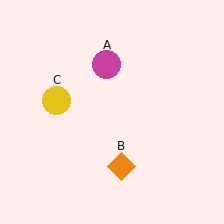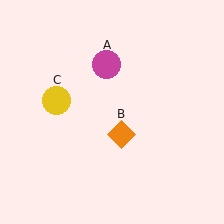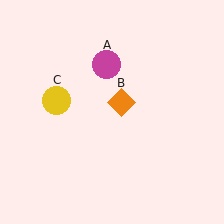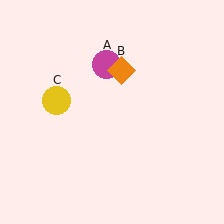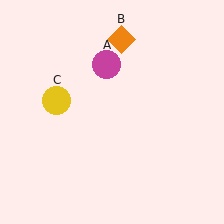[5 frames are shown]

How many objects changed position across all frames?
1 object changed position: orange diamond (object B).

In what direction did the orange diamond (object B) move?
The orange diamond (object B) moved up.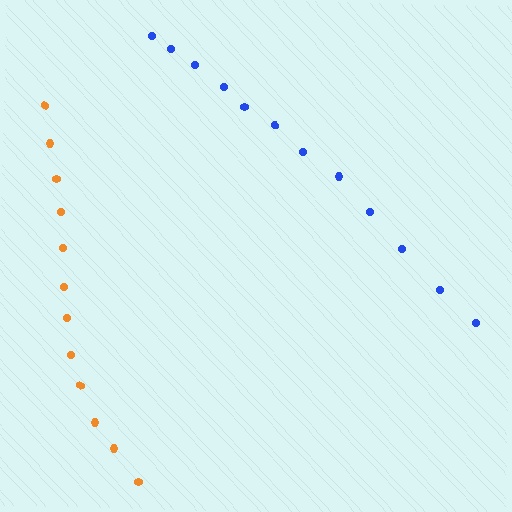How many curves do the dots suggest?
There are 2 distinct paths.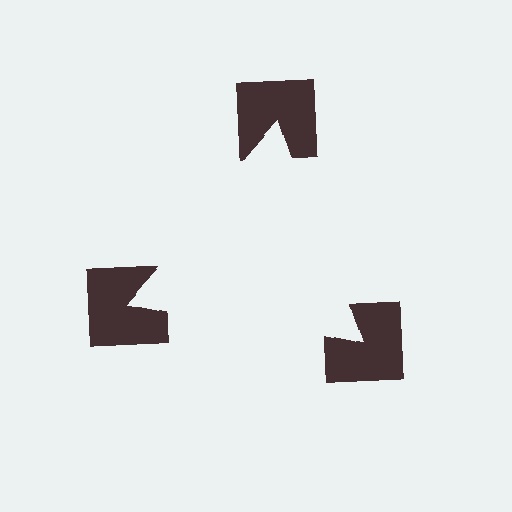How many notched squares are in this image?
There are 3 — one at each vertex of the illusory triangle.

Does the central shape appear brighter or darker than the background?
It typically appears slightly brighter than the background, even though no actual brightness change is drawn.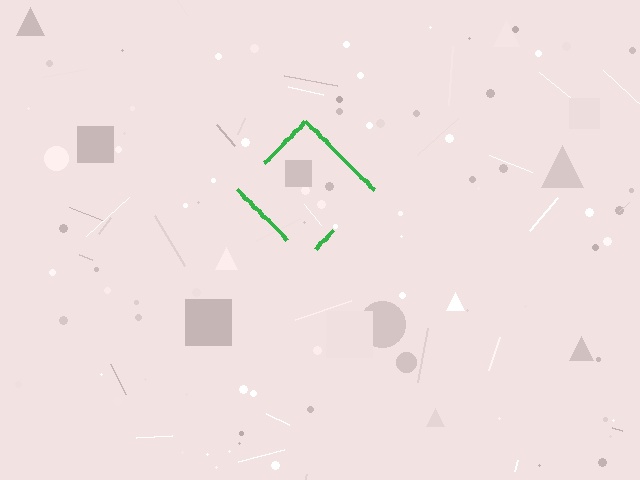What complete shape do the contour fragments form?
The contour fragments form a diamond.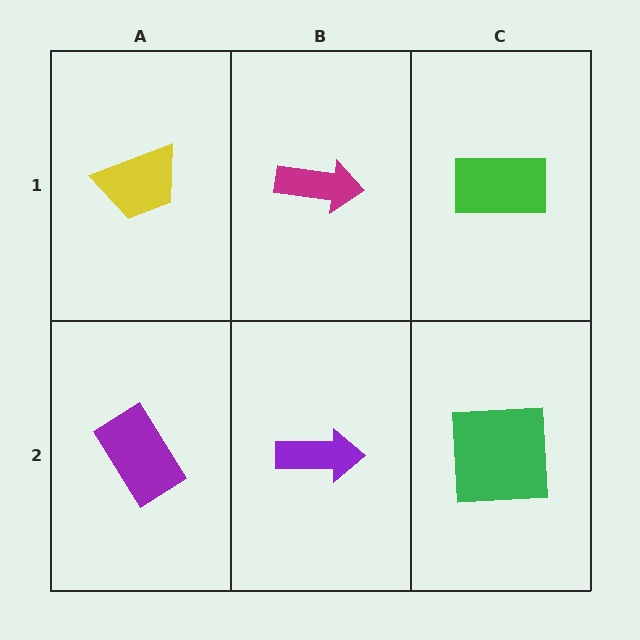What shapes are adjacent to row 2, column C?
A green rectangle (row 1, column C), a purple arrow (row 2, column B).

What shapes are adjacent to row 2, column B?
A magenta arrow (row 1, column B), a purple rectangle (row 2, column A), a green square (row 2, column C).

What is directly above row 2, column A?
A yellow trapezoid.